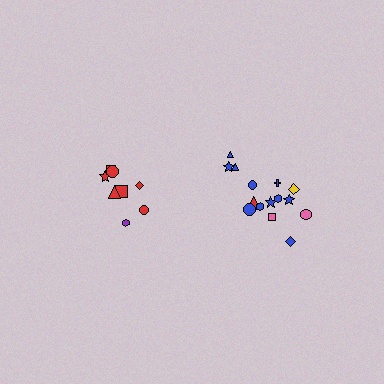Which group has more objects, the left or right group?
The right group.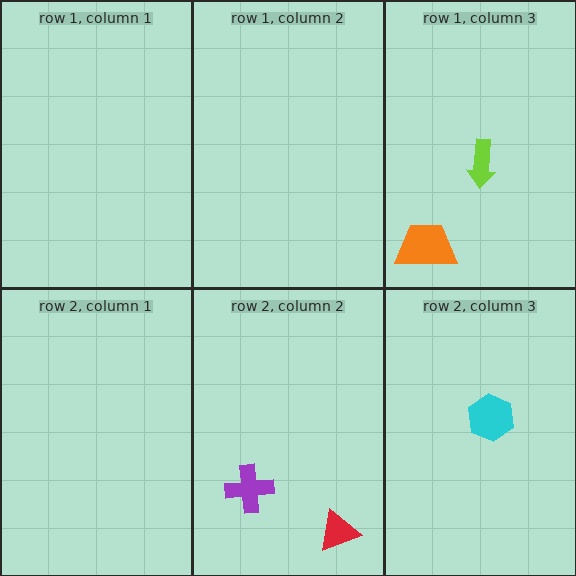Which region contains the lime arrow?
The row 1, column 3 region.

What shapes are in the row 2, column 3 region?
The cyan hexagon.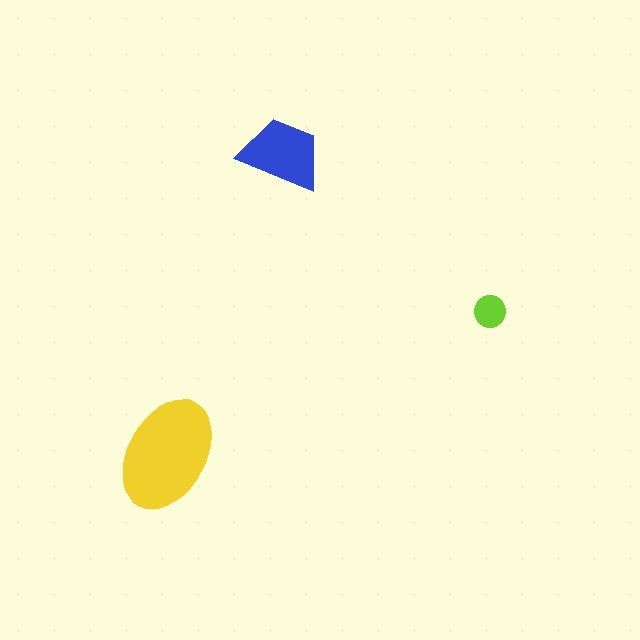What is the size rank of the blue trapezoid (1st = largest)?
2nd.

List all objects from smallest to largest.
The lime circle, the blue trapezoid, the yellow ellipse.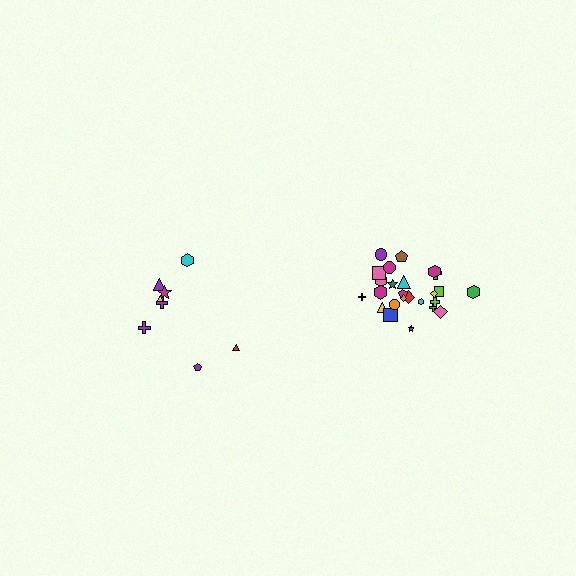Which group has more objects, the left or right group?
The right group.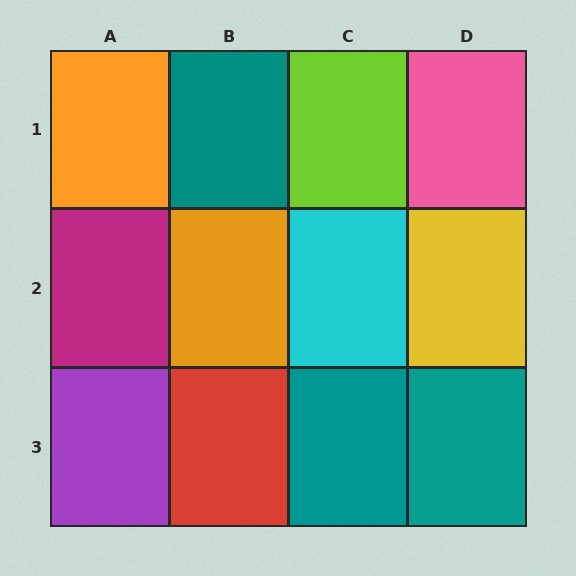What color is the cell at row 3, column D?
Teal.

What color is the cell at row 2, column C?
Cyan.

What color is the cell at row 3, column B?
Red.